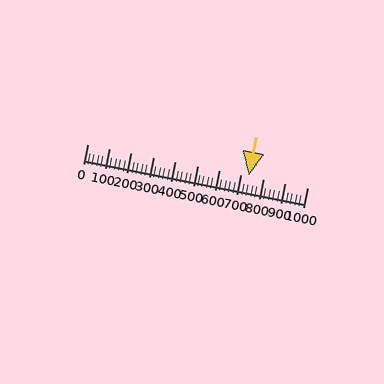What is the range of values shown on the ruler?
The ruler shows values from 0 to 1000.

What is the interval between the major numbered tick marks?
The major tick marks are spaced 100 units apart.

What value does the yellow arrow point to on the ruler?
The yellow arrow points to approximately 735.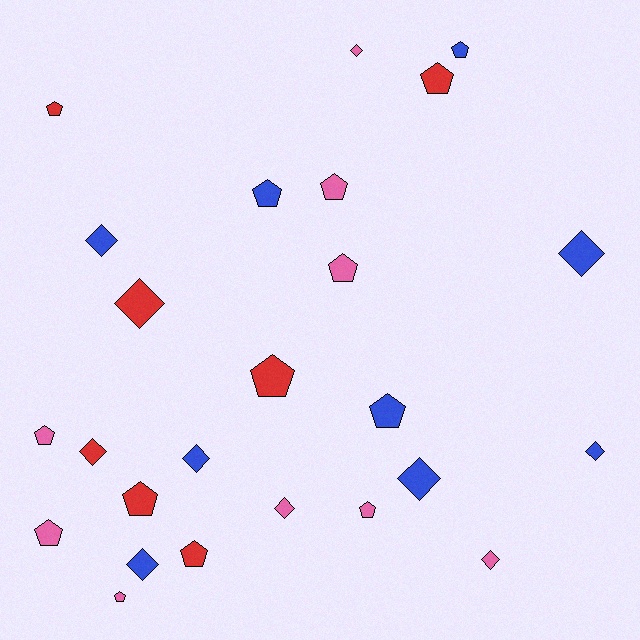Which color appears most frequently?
Pink, with 9 objects.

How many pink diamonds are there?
There are 3 pink diamonds.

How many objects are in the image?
There are 25 objects.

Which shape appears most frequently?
Pentagon, with 14 objects.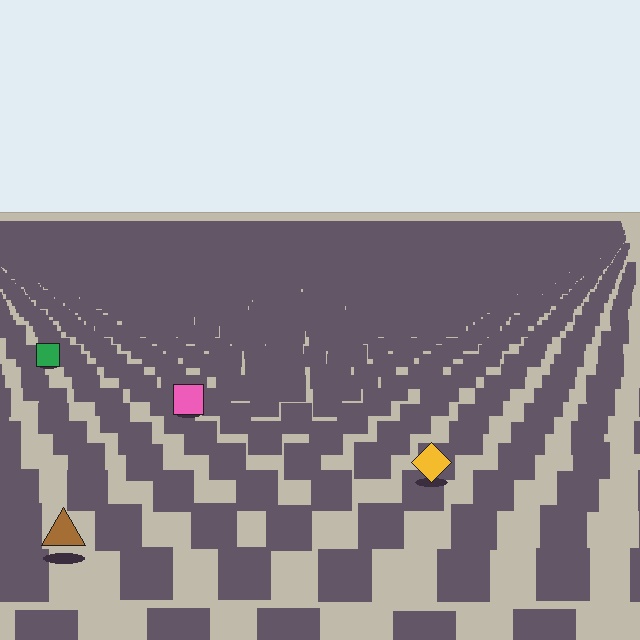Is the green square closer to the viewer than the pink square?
No. The pink square is closer — you can tell from the texture gradient: the ground texture is coarser near it.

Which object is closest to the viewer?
The brown triangle is closest. The texture marks near it are larger and more spread out.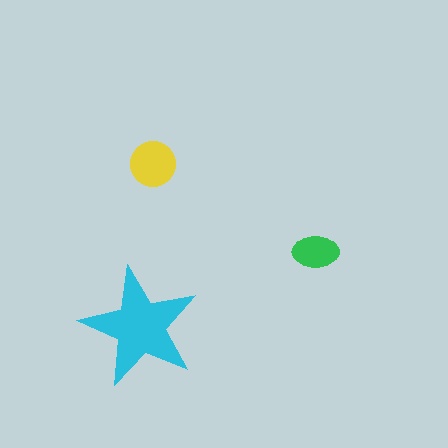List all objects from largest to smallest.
The cyan star, the yellow circle, the green ellipse.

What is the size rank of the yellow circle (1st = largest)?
2nd.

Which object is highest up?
The yellow circle is topmost.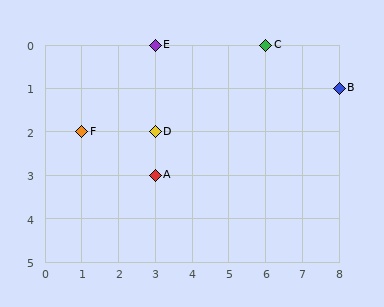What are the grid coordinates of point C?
Point C is at grid coordinates (6, 0).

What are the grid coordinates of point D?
Point D is at grid coordinates (3, 2).